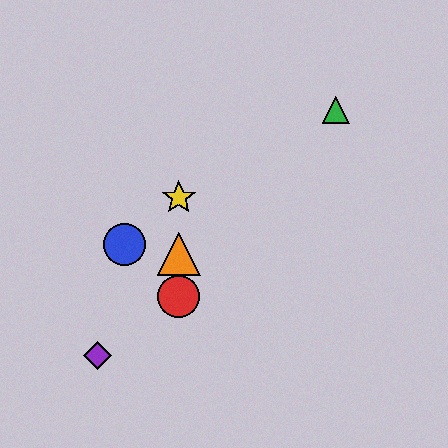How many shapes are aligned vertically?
3 shapes (the red circle, the yellow star, the orange triangle) are aligned vertically.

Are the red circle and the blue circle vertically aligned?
No, the red circle is at x≈179 and the blue circle is at x≈125.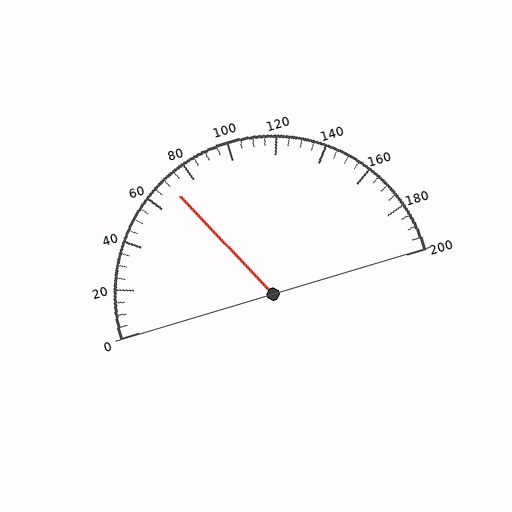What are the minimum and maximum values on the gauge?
The gauge ranges from 0 to 200.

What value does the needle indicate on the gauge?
The needle indicates approximately 70.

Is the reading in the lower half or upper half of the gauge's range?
The reading is in the lower half of the range (0 to 200).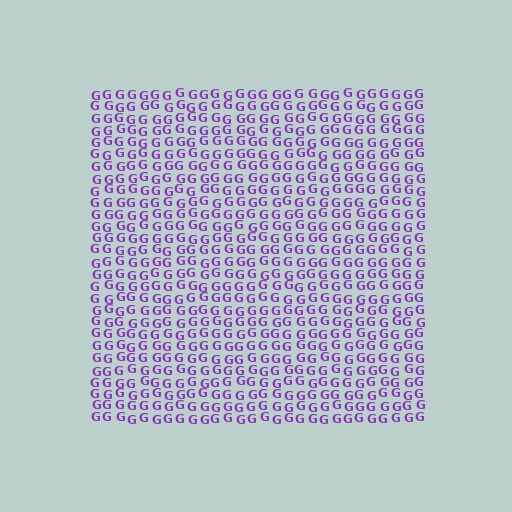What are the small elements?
The small elements are letter G's.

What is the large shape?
The large shape is a square.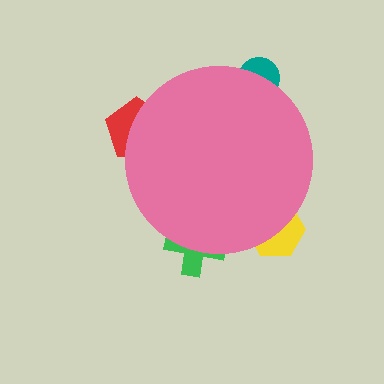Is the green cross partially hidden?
Yes, the green cross is partially hidden behind the pink circle.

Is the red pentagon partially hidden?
Yes, the red pentagon is partially hidden behind the pink circle.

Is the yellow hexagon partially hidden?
Yes, the yellow hexagon is partially hidden behind the pink circle.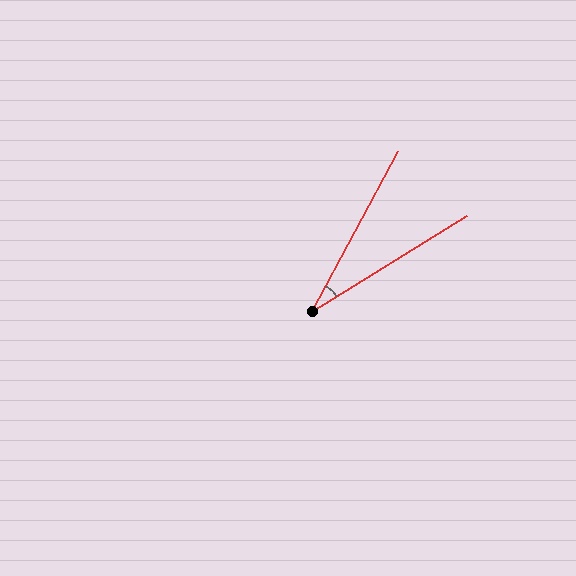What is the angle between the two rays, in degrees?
Approximately 30 degrees.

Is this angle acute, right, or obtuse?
It is acute.